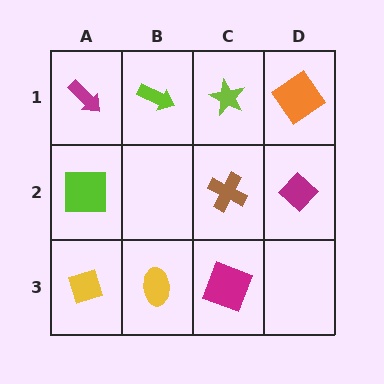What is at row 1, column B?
A lime arrow.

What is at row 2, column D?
A magenta diamond.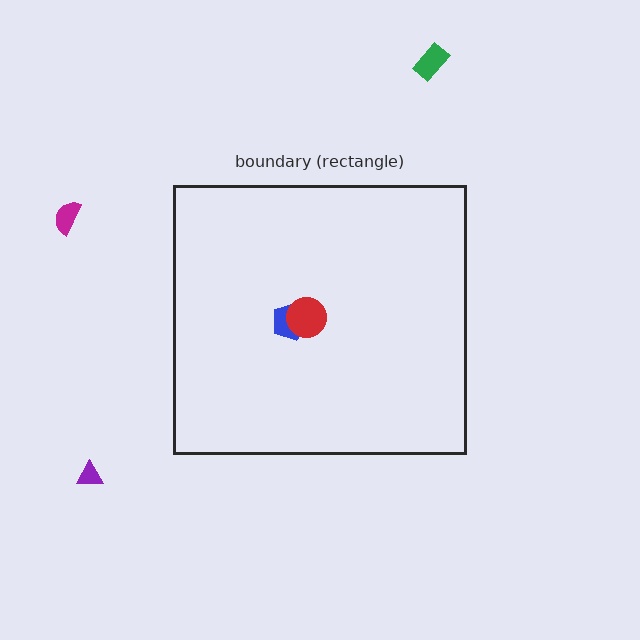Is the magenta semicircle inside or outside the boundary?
Outside.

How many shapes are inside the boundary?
2 inside, 3 outside.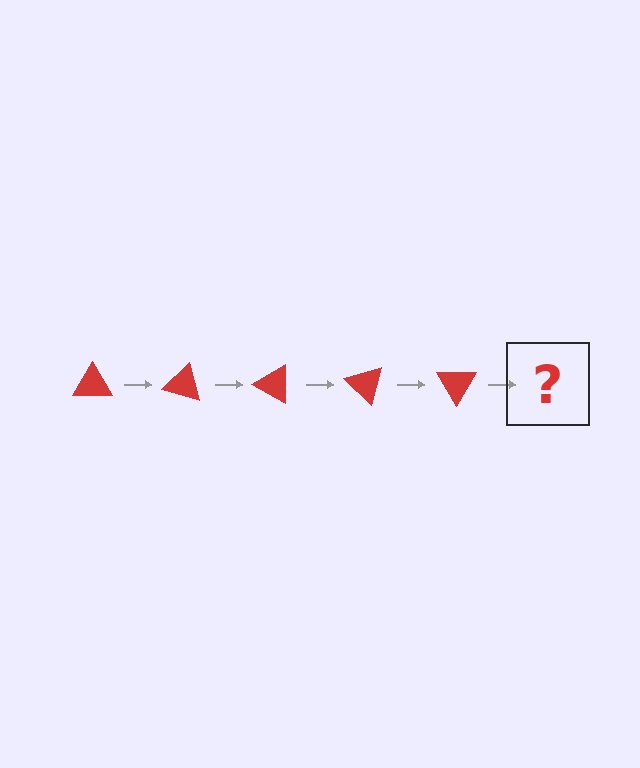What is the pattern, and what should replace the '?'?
The pattern is that the triangle rotates 15 degrees each step. The '?' should be a red triangle rotated 75 degrees.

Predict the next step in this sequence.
The next step is a red triangle rotated 75 degrees.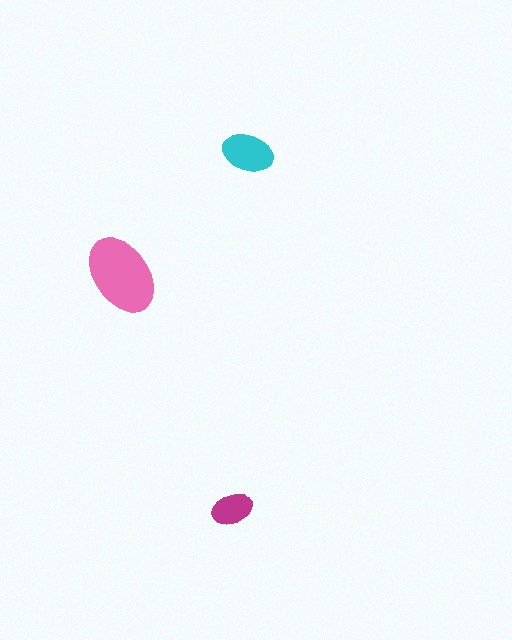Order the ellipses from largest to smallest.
the pink one, the cyan one, the magenta one.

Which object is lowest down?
The magenta ellipse is bottommost.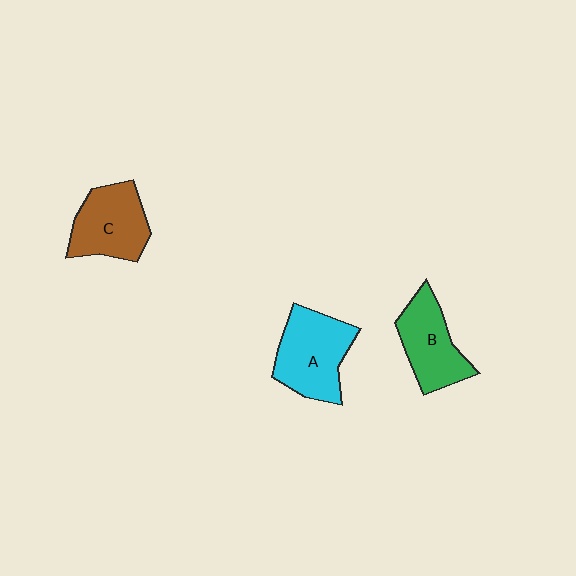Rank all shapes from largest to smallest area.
From largest to smallest: A (cyan), C (brown), B (green).